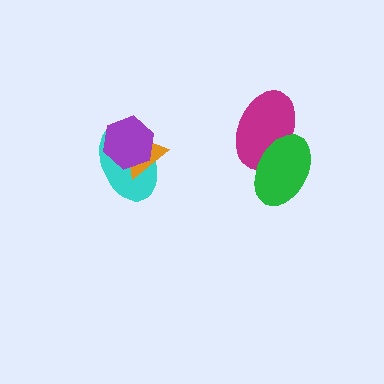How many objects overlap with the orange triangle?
2 objects overlap with the orange triangle.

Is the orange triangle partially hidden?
Yes, it is partially covered by another shape.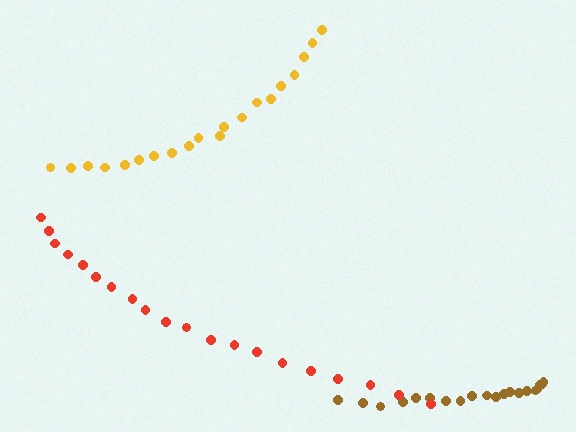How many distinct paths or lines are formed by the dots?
There are 3 distinct paths.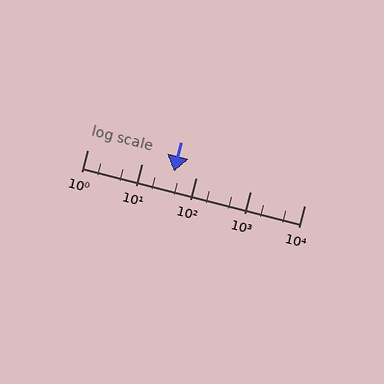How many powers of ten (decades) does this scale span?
The scale spans 4 decades, from 1 to 10000.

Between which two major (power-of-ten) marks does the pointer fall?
The pointer is between 10 and 100.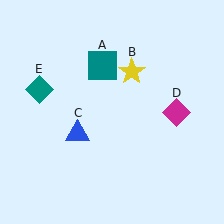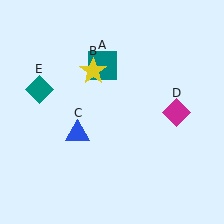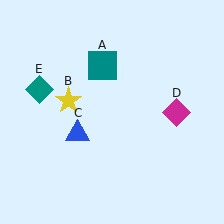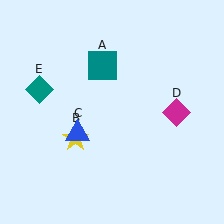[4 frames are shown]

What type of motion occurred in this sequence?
The yellow star (object B) rotated counterclockwise around the center of the scene.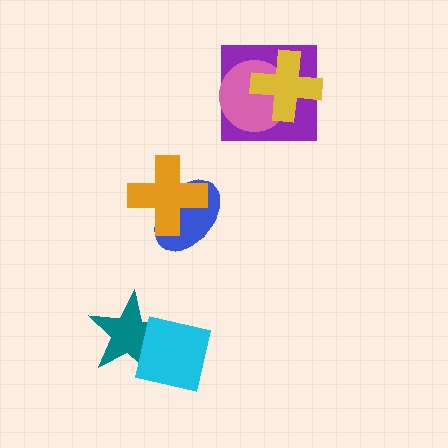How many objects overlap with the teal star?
1 object overlaps with the teal star.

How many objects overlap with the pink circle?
2 objects overlap with the pink circle.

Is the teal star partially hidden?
Yes, it is partially covered by another shape.